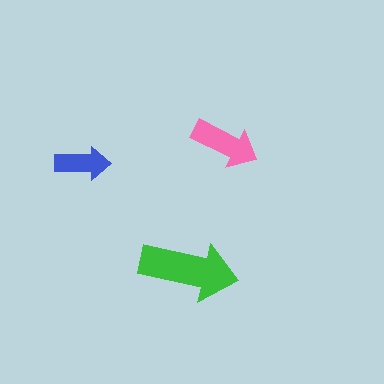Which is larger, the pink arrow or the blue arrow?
The pink one.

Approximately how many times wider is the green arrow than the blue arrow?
About 2 times wider.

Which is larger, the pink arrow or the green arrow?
The green one.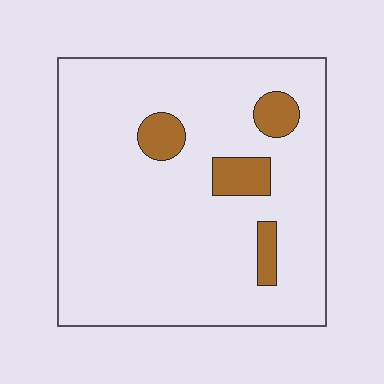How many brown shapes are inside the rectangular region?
4.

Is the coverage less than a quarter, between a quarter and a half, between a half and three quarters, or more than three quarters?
Less than a quarter.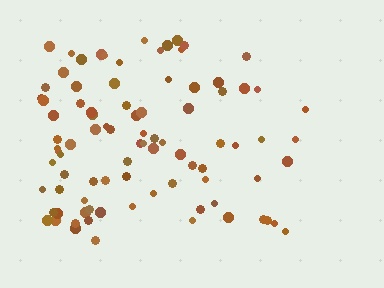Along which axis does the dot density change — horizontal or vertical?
Horizontal.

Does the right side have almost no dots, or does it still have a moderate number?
Still a moderate number, just noticeably fewer than the left.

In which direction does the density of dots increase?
From right to left, with the left side densest.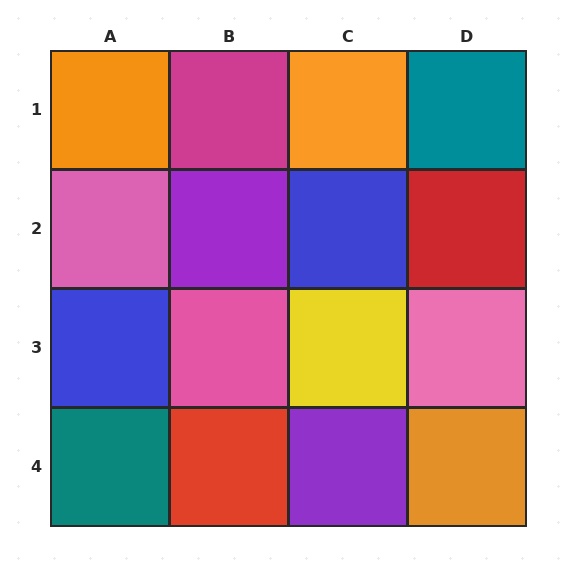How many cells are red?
2 cells are red.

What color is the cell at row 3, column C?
Yellow.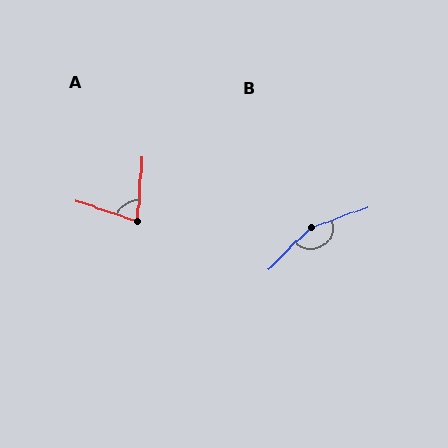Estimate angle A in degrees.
Approximately 75 degrees.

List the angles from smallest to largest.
A (75°), B (155°).